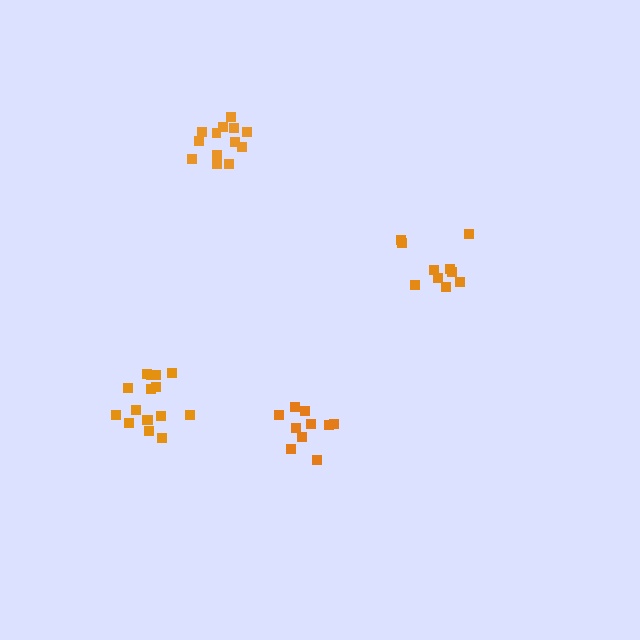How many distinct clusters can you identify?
There are 4 distinct clusters.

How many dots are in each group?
Group 1: 10 dots, Group 2: 16 dots, Group 3: 13 dots, Group 4: 10 dots (49 total).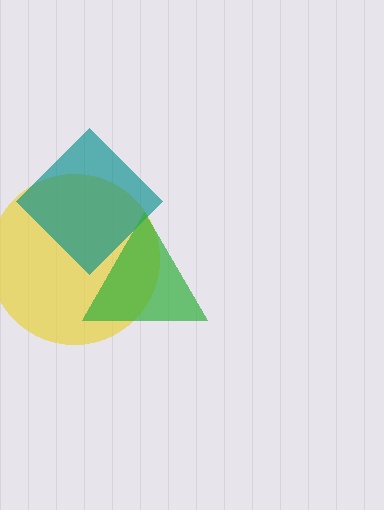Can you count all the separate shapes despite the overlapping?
Yes, there are 3 separate shapes.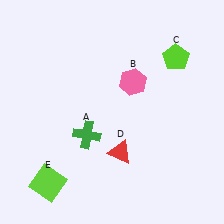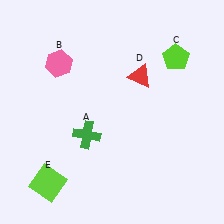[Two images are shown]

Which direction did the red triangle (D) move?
The red triangle (D) moved up.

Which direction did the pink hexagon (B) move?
The pink hexagon (B) moved left.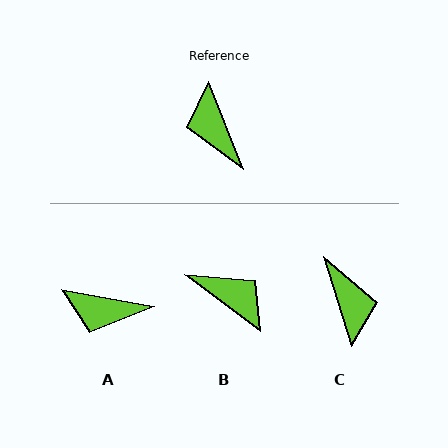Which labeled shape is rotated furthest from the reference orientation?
C, about 176 degrees away.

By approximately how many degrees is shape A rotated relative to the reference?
Approximately 58 degrees counter-clockwise.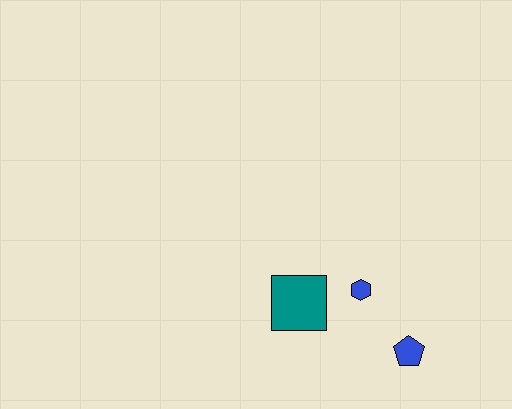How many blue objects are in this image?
There are 2 blue objects.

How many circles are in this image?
There are no circles.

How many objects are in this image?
There are 3 objects.